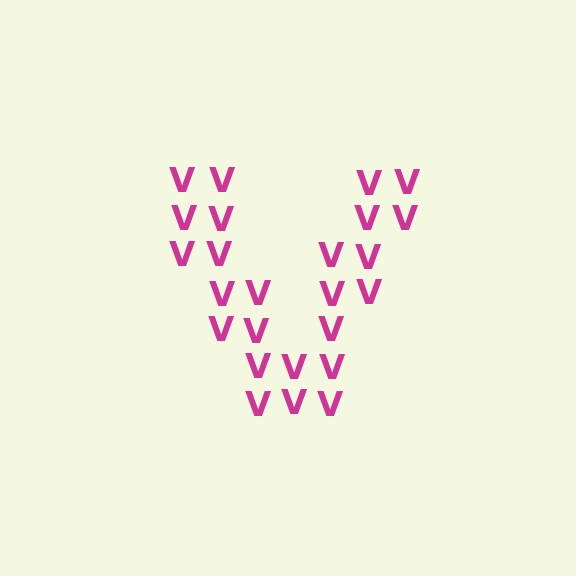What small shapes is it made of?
It is made of small letter V's.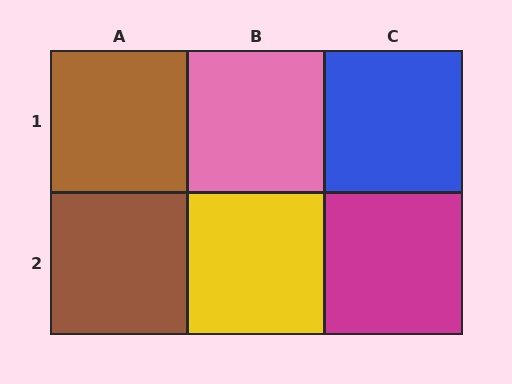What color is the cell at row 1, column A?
Brown.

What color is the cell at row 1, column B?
Pink.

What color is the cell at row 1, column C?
Blue.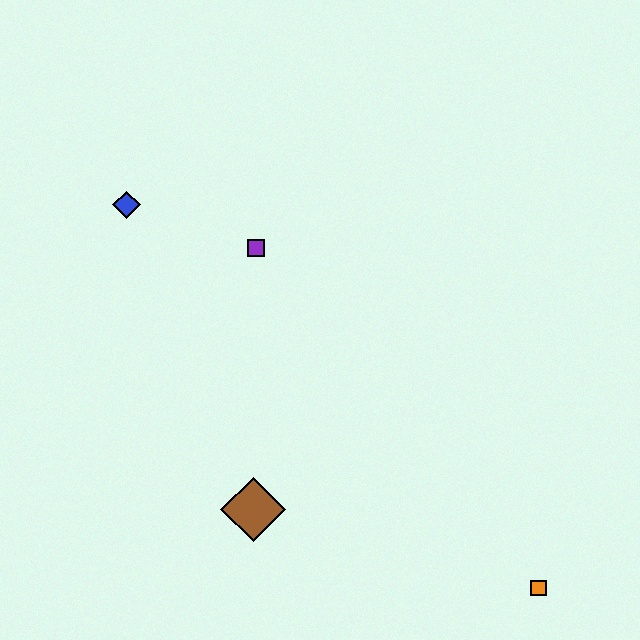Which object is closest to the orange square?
The brown diamond is closest to the orange square.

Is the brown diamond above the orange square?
Yes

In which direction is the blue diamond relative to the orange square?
The blue diamond is to the left of the orange square.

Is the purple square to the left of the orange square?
Yes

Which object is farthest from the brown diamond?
The blue diamond is farthest from the brown diamond.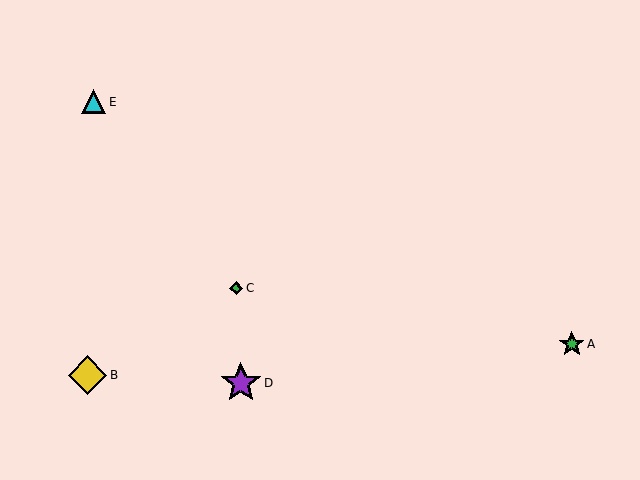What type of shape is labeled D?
Shape D is a purple star.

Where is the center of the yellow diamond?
The center of the yellow diamond is at (88, 375).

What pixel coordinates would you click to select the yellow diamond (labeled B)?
Click at (88, 375) to select the yellow diamond B.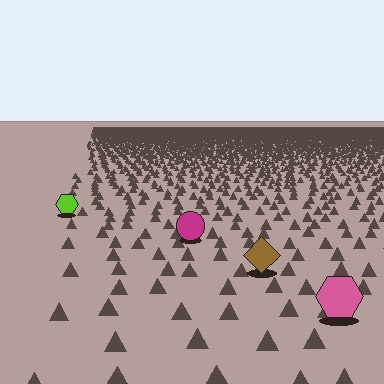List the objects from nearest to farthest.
From nearest to farthest: the pink hexagon, the brown diamond, the magenta circle, the lime hexagon.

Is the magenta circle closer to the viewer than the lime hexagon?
Yes. The magenta circle is closer — you can tell from the texture gradient: the ground texture is coarser near it.